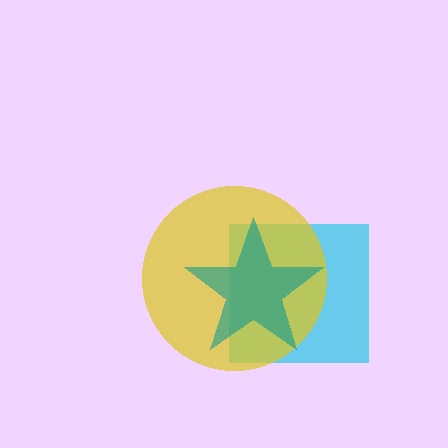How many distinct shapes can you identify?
There are 3 distinct shapes: a cyan square, a yellow circle, a teal star.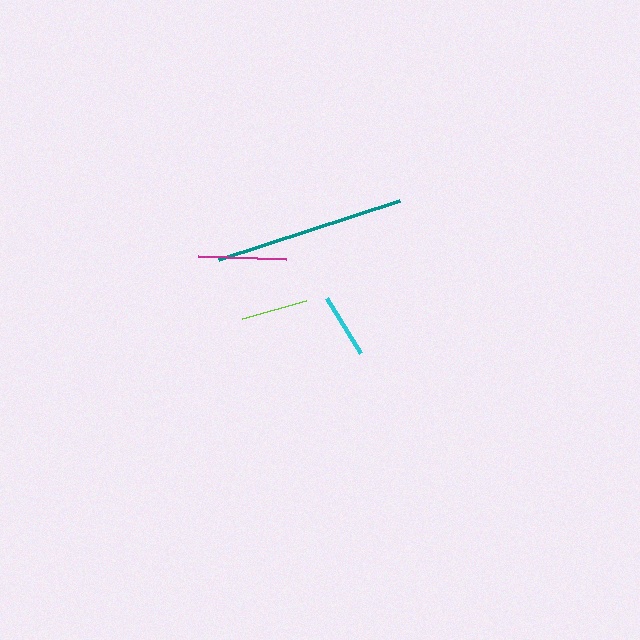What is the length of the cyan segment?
The cyan segment is approximately 64 pixels long.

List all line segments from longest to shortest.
From longest to shortest: teal, magenta, lime, cyan.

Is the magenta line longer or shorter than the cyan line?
The magenta line is longer than the cyan line.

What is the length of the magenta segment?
The magenta segment is approximately 88 pixels long.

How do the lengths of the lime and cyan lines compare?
The lime and cyan lines are approximately the same length.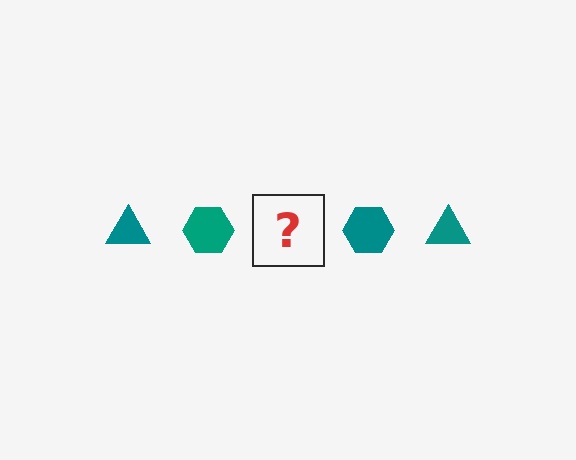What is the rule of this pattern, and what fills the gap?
The rule is that the pattern cycles through triangle, hexagon shapes in teal. The gap should be filled with a teal triangle.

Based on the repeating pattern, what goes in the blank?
The blank should be a teal triangle.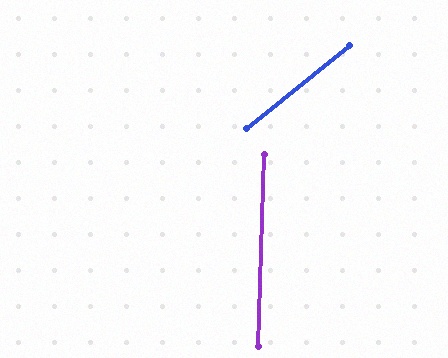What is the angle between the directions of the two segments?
Approximately 49 degrees.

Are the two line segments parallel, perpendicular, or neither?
Neither parallel nor perpendicular — they differ by about 49°.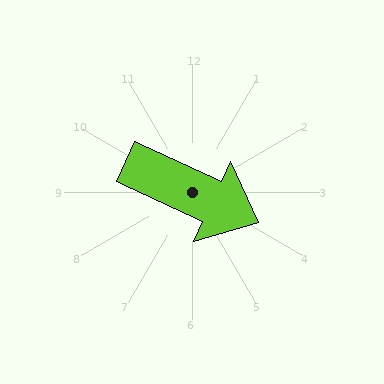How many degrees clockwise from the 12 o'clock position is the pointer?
Approximately 115 degrees.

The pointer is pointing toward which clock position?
Roughly 4 o'clock.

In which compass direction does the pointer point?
Southeast.